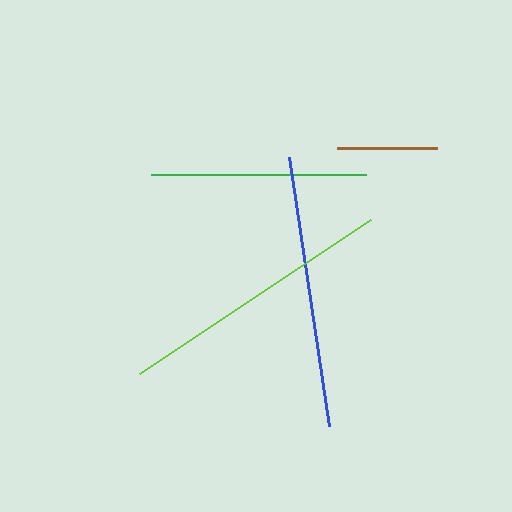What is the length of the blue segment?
The blue segment is approximately 272 pixels long.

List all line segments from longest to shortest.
From longest to shortest: lime, blue, green, brown.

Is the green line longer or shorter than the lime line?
The lime line is longer than the green line.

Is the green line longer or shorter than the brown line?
The green line is longer than the brown line.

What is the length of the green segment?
The green segment is approximately 215 pixels long.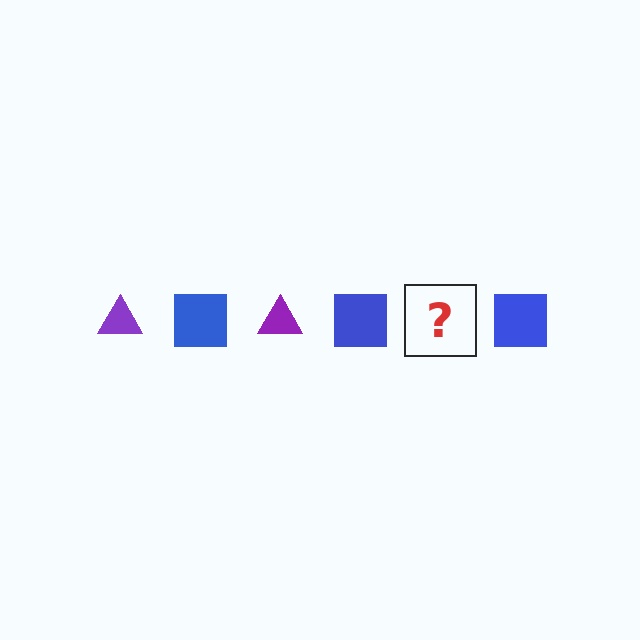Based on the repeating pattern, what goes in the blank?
The blank should be a purple triangle.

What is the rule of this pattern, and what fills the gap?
The rule is that the pattern alternates between purple triangle and blue square. The gap should be filled with a purple triangle.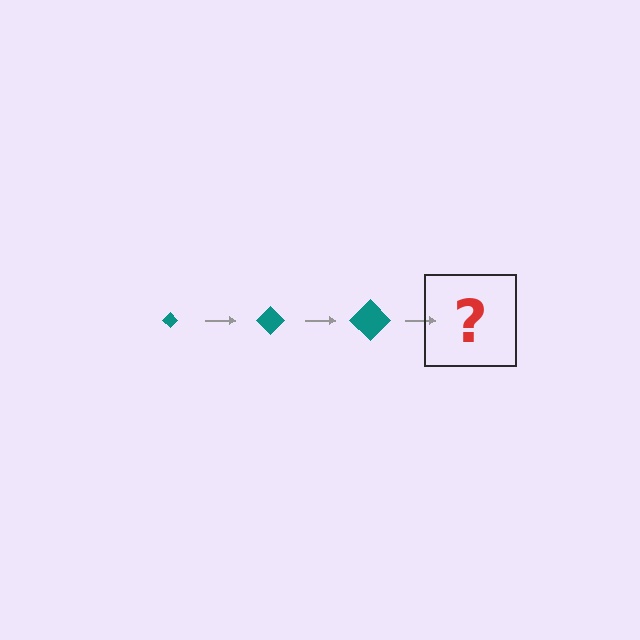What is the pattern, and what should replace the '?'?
The pattern is that the diamond gets progressively larger each step. The '?' should be a teal diamond, larger than the previous one.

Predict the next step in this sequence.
The next step is a teal diamond, larger than the previous one.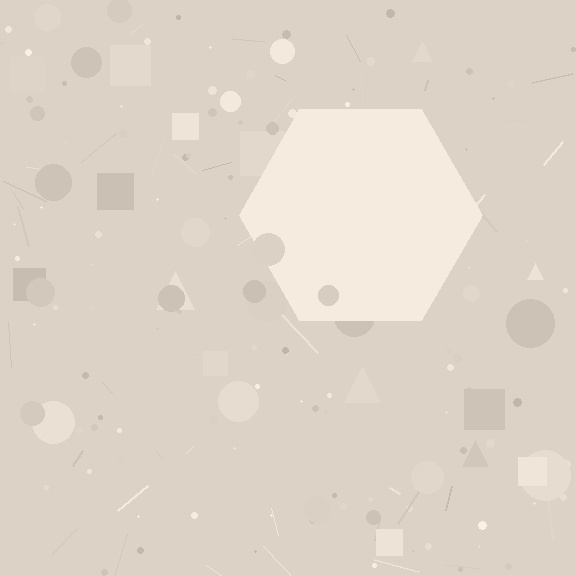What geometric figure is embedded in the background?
A hexagon is embedded in the background.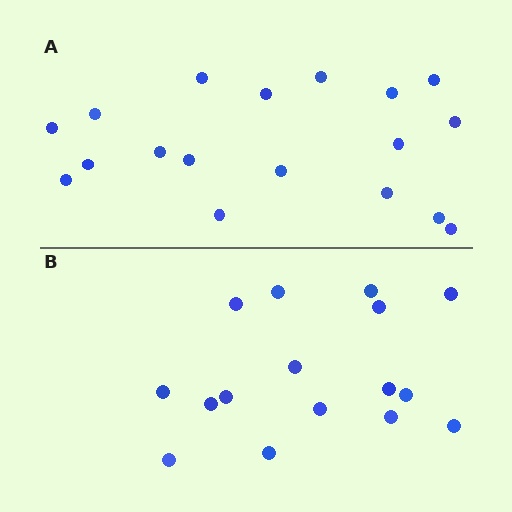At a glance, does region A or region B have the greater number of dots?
Region A (the top region) has more dots.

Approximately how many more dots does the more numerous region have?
Region A has just a few more — roughly 2 or 3 more dots than region B.